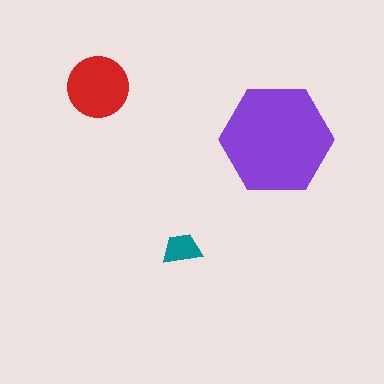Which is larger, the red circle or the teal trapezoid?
The red circle.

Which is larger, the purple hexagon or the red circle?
The purple hexagon.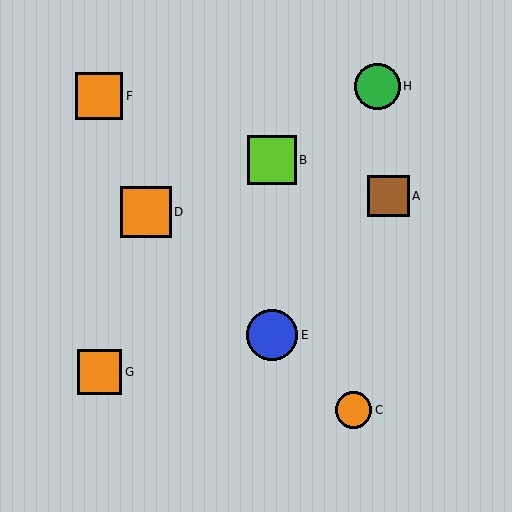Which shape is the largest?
The orange square (labeled D) is the largest.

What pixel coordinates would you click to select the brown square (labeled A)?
Click at (389, 196) to select the brown square A.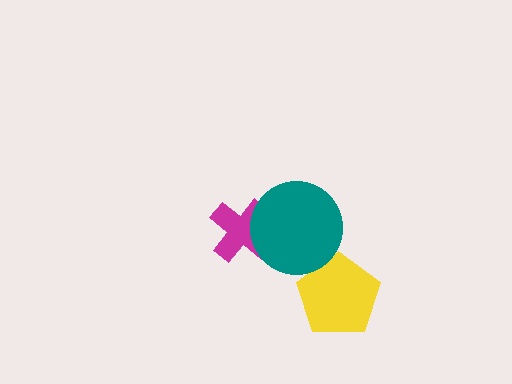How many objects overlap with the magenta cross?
1 object overlaps with the magenta cross.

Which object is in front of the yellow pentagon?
The teal circle is in front of the yellow pentagon.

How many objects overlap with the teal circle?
2 objects overlap with the teal circle.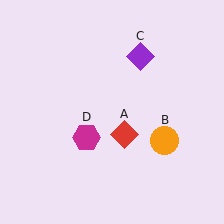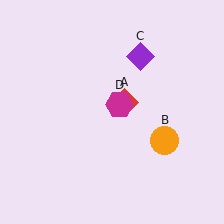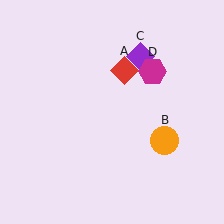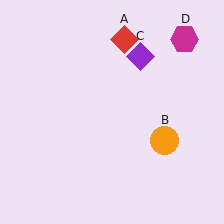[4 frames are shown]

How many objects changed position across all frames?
2 objects changed position: red diamond (object A), magenta hexagon (object D).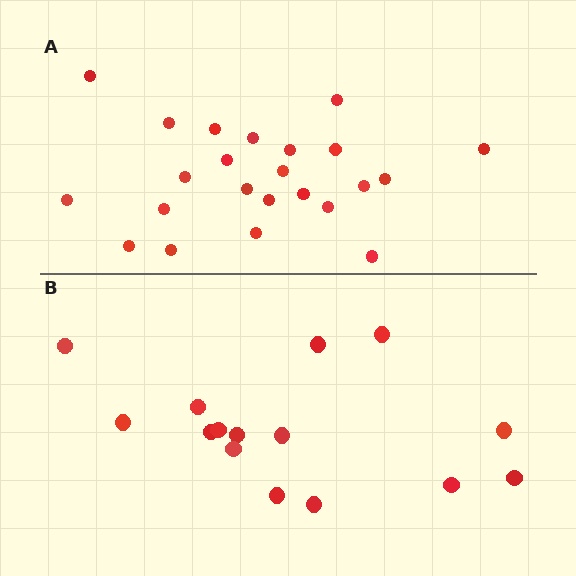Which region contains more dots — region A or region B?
Region A (the top region) has more dots.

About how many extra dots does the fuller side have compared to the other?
Region A has roughly 8 or so more dots than region B.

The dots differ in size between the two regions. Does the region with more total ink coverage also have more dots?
No. Region B has more total ink coverage because its dots are larger, but region A actually contains more individual dots. Total area can be misleading — the number of items is what matters here.